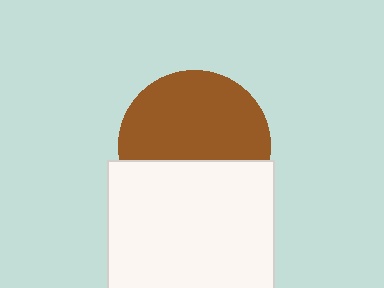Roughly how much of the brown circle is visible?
About half of it is visible (roughly 61%).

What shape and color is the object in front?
The object in front is a white square.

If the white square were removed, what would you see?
You would see the complete brown circle.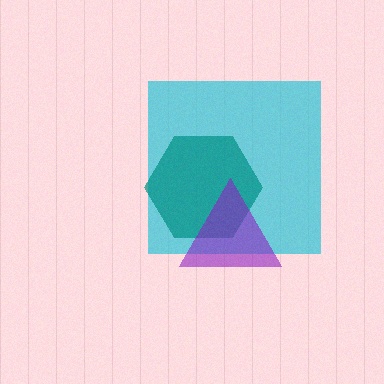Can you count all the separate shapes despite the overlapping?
Yes, there are 3 separate shapes.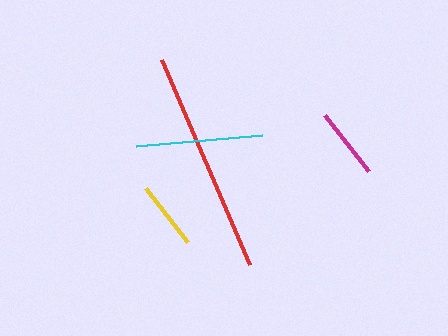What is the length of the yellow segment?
The yellow segment is approximately 68 pixels long.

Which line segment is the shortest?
The yellow line is the shortest at approximately 68 pixels.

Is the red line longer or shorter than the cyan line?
The red line is longer than the cyan line.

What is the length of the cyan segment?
The cyan segment is approximately 126 pixels long.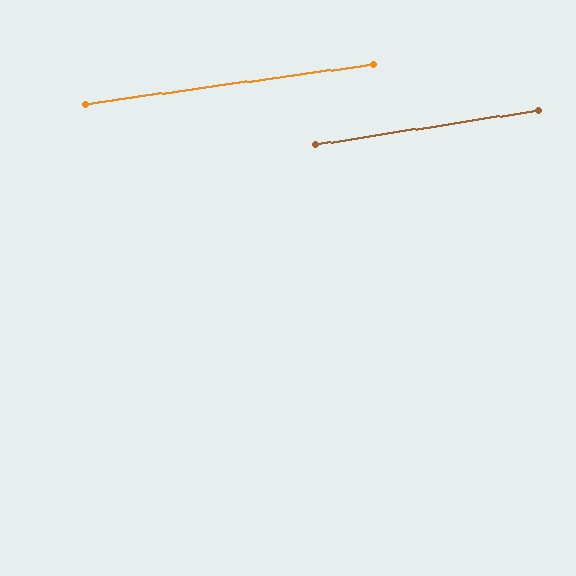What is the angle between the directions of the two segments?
Approximately 1 degree.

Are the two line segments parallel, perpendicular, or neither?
Parallel — their directions differ by only 0.8°.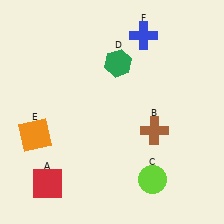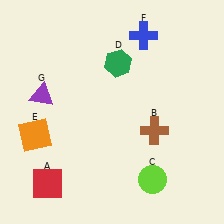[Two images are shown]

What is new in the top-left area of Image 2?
A purple triangle (G) was added in the top-left area of Image 2.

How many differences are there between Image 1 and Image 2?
There is 1 difference between the two images.